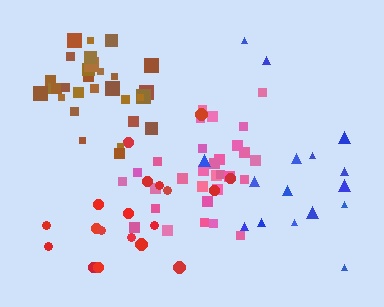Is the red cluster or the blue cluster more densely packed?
Red.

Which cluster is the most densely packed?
Brown.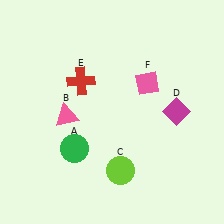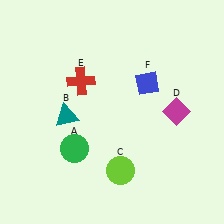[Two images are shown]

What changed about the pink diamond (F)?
In Image 1, F is pink. In Image 2, it changed to blue.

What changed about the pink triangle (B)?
In Image 1, B is pink. In Image 2, it changed to teal.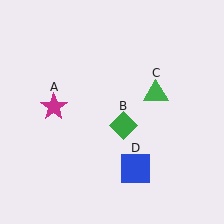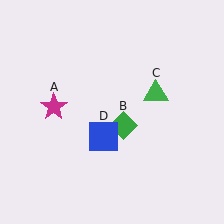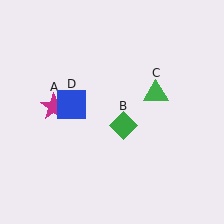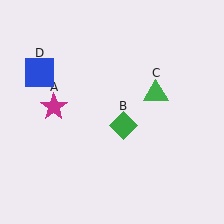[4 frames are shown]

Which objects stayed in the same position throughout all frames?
Magenta star (object A) and green diamond (object B) and green triangle (object C) remained stationary.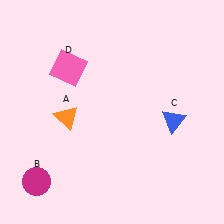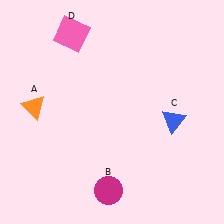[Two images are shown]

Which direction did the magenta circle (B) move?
The magenta circle (B) moved right.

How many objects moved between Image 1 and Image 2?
3 objects moved between the two images.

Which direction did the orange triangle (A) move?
The orange triangle (A) moved left.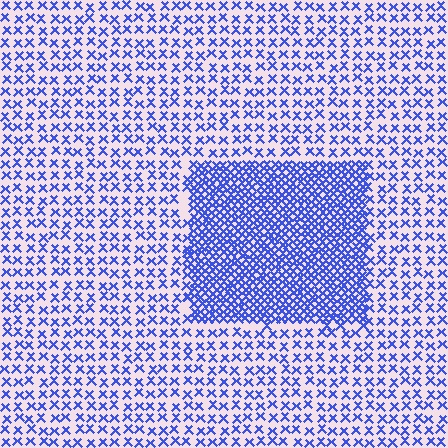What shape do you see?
I see a rectangle.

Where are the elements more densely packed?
The elements are more densely packed inside the rectangle boundary.